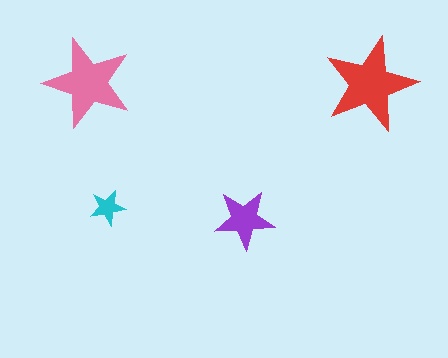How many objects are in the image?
There are 4 objects in the image.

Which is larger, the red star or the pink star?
The red one.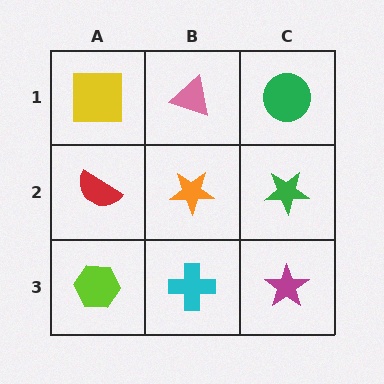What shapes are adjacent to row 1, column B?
An orange star (row 2, column B), a yellow square (row 1, column A), a green circle (row 1, column C).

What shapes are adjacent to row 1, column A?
A red semicircle (row 2, column A), a pink triangle (row 1, column B).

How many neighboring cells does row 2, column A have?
3.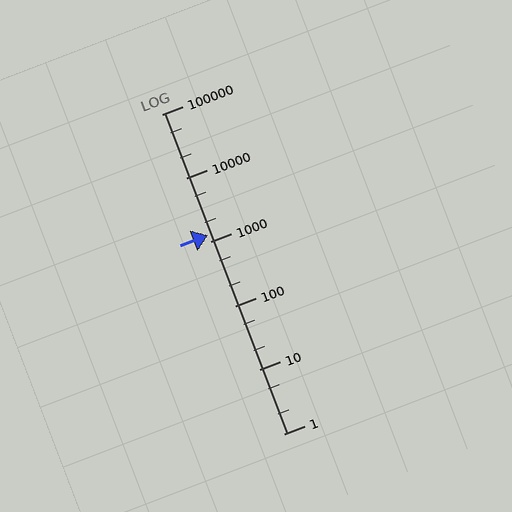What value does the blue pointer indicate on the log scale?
The pointer indicates approximately 1300.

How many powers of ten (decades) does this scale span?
The scale spans 5 decades, from 1 to 100000.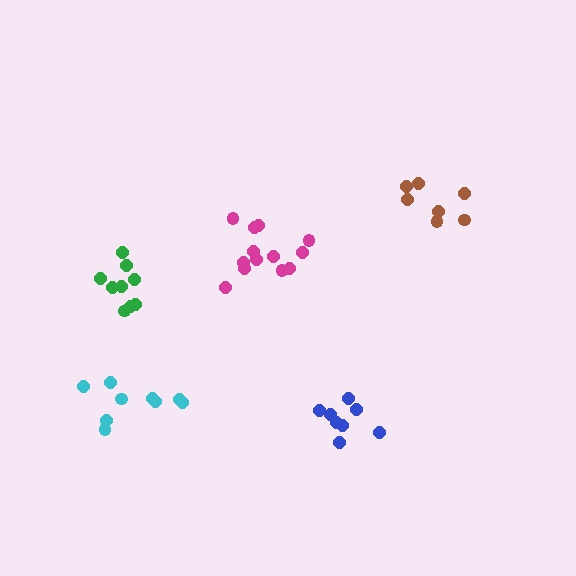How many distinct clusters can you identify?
There are 5 distinct clusters.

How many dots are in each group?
Group 1: 7 dots, Group 2: 8 dots, Group 3: 13 dots, Group 4: 9 dots, Group 5: 9 dots (46 total).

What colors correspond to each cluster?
The clusters are colored: brown, blue, magenta, cyan, green.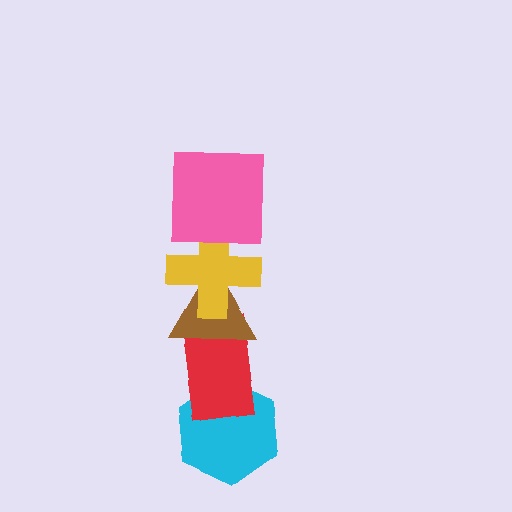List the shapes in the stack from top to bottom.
From top to bottom: the pink square, the yellow cross, the brown triangle, the red rectangle, the cyan hexagon.